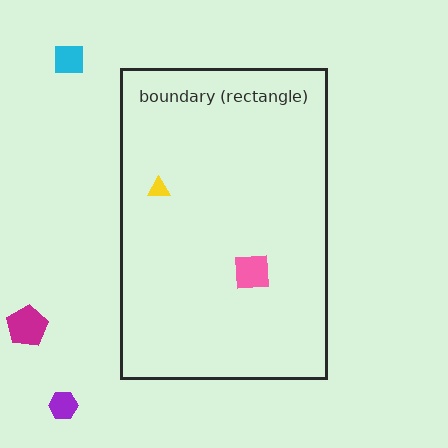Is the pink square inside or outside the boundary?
Inside.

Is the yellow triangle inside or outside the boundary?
Inside.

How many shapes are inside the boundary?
2 inside, 3 outside.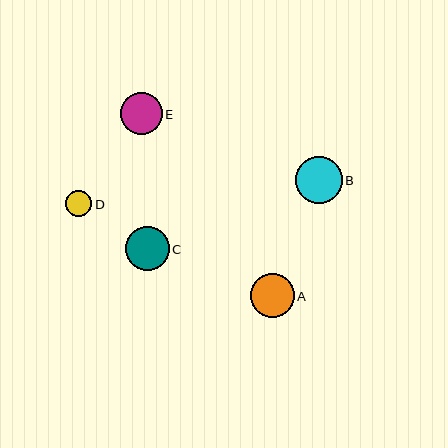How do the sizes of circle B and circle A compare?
Circle B and circle A are approximately the same size.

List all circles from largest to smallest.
From largest to smallest: B, C, A, E, D.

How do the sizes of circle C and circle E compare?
Circle C and circle E are approximately the same size.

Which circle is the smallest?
Circle D is the smallest with a size of approximately 26 pixels.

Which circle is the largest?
Circle B is the largest with a size of approximately 47 pixels.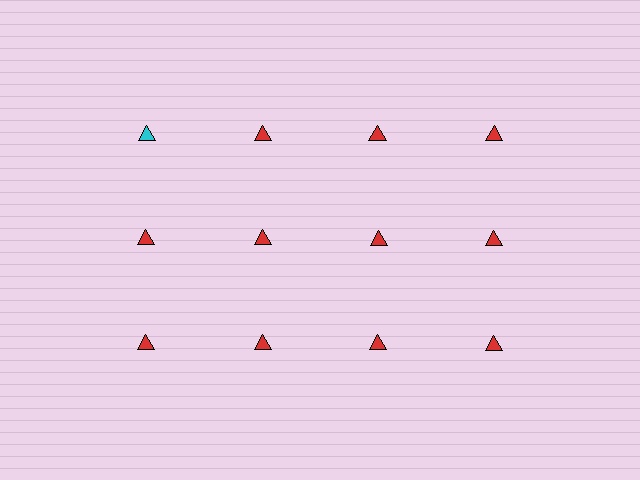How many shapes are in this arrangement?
There are 12 shapes arranged in a grid pattern.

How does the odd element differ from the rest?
It has a different color: cyan instead of red.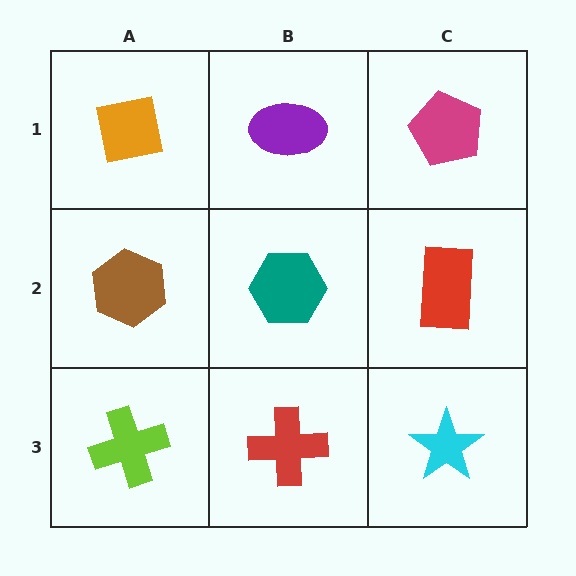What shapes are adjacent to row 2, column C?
A magenta pentagon (row 1, column C), a cyan star (row 3, column C), a teal hexagon (row 2, column B).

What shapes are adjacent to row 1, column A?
A brown hexagon (row 2, column A), a purple ellipse (row 1, column B).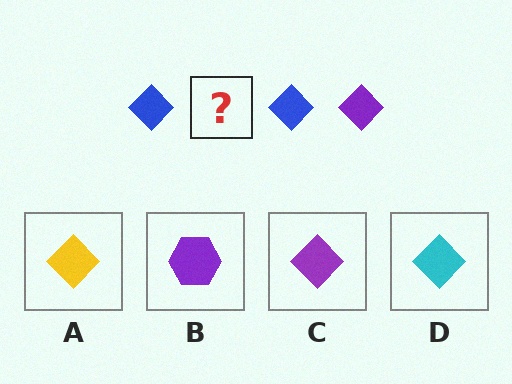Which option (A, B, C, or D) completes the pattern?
C.